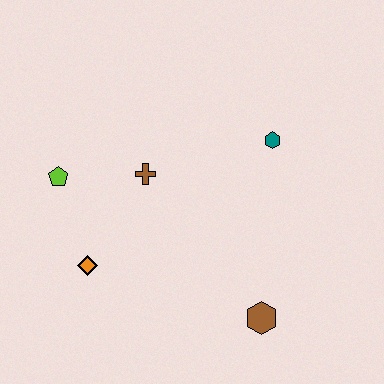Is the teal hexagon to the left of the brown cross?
No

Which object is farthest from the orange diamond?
The teal hexagon is farthest from the orange diamond.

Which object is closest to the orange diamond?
The lime pentagon is closest to the orange diamond.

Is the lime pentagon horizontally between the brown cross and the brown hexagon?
No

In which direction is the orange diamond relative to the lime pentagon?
The orange diamond is below the lime pentagon.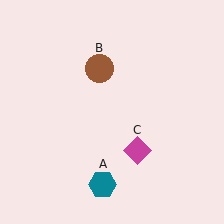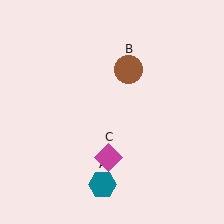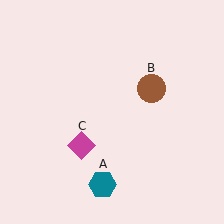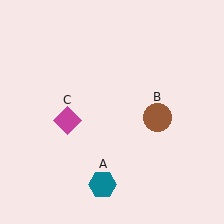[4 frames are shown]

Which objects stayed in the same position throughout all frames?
Teal hexagon (object A) remained stationary.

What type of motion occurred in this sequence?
The brown circle (object B), magenta diamond (object C) rotated clockwise around the center of the scene.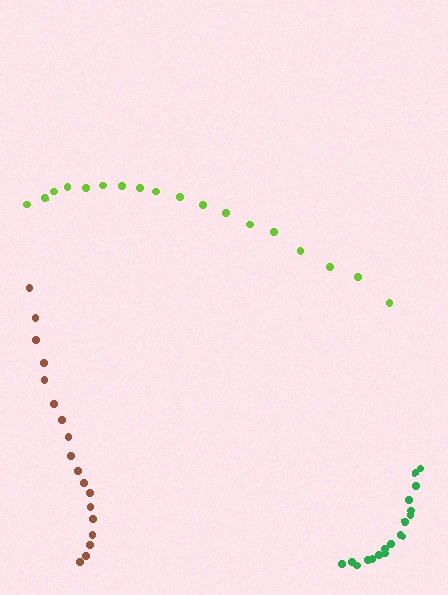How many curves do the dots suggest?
There are 3 distinct paths.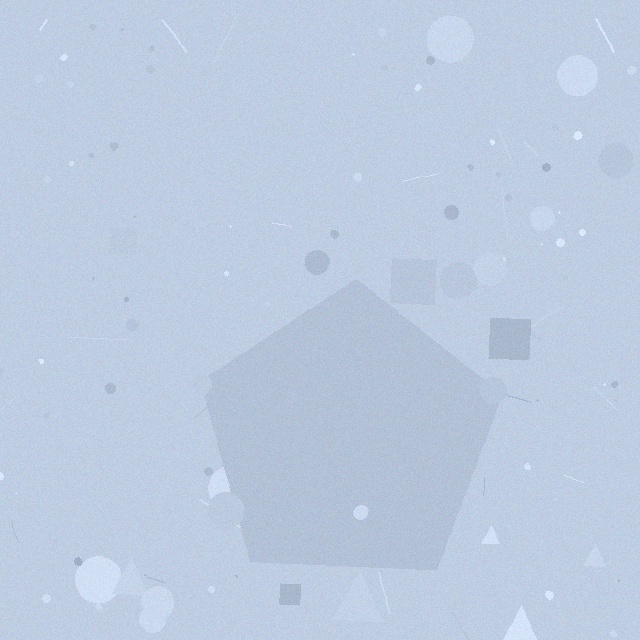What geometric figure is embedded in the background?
A pentagon is embedded in the background.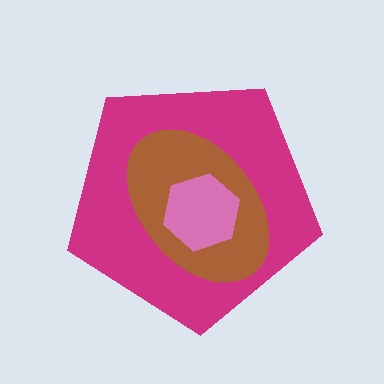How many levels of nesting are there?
3.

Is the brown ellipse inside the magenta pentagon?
Yes.